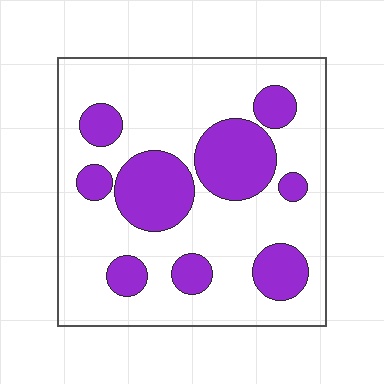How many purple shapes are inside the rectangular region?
9.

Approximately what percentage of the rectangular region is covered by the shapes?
Approximately 30%.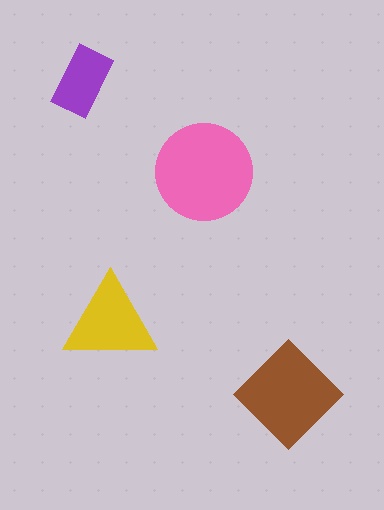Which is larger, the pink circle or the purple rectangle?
The pink circle.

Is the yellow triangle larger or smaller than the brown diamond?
Smaller.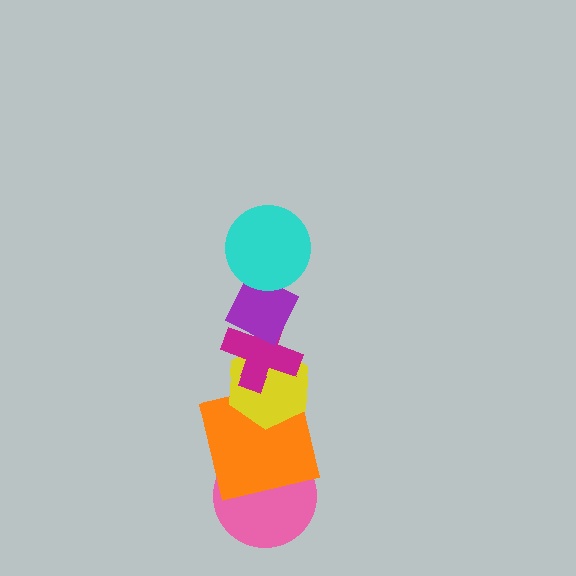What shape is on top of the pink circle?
The orange square is on top of the pink circle.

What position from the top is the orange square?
The orange square is 5th from the top.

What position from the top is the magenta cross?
The magenta cross is 3rd from the top.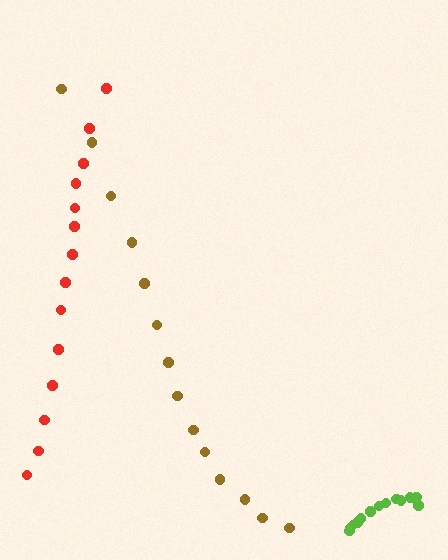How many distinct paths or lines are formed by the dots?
There are 3 distinct paths.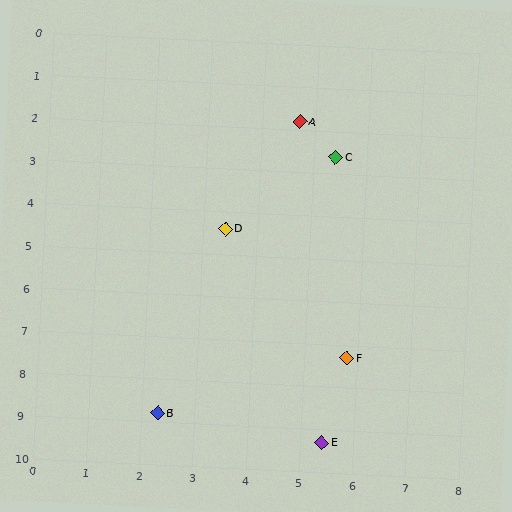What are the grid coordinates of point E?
Point E is at approximately (5.4, 9.3).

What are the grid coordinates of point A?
Point A is at approximately (4.7, 1.8).